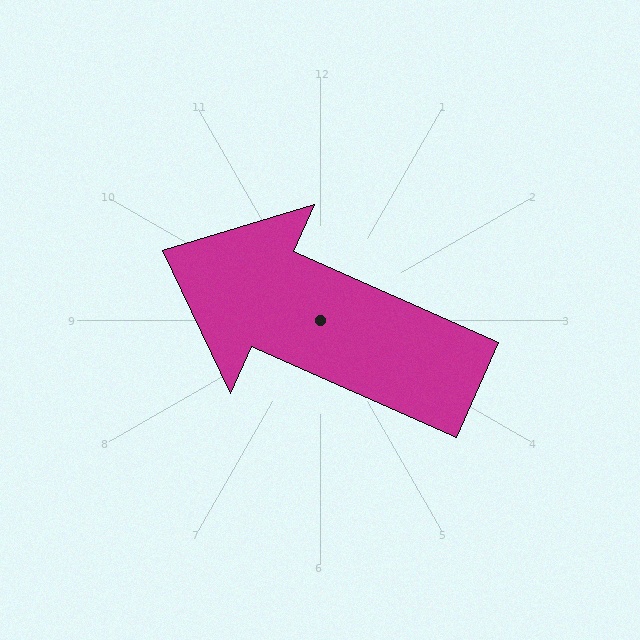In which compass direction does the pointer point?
Northwest.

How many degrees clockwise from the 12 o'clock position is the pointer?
Approximately 294 degrees.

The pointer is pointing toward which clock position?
Roughly 10 o'clock.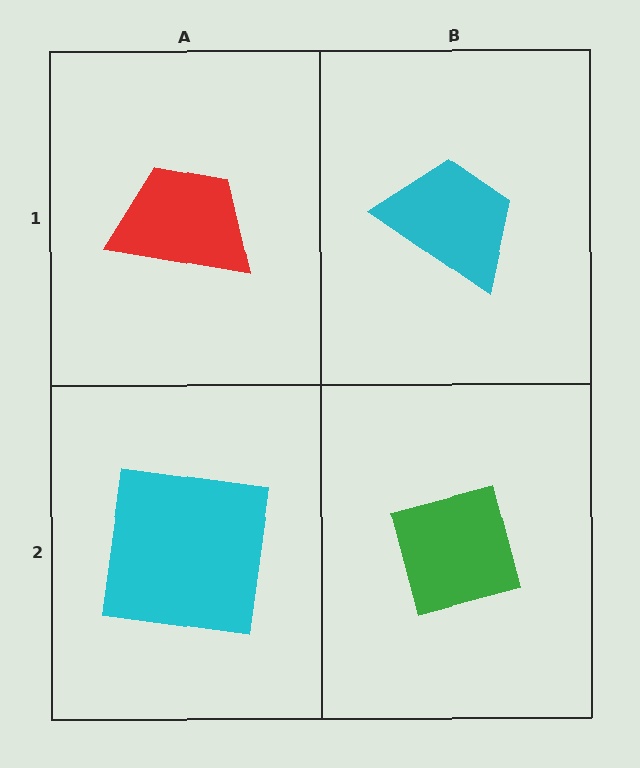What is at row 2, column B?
A green diamond.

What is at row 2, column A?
A cyan square.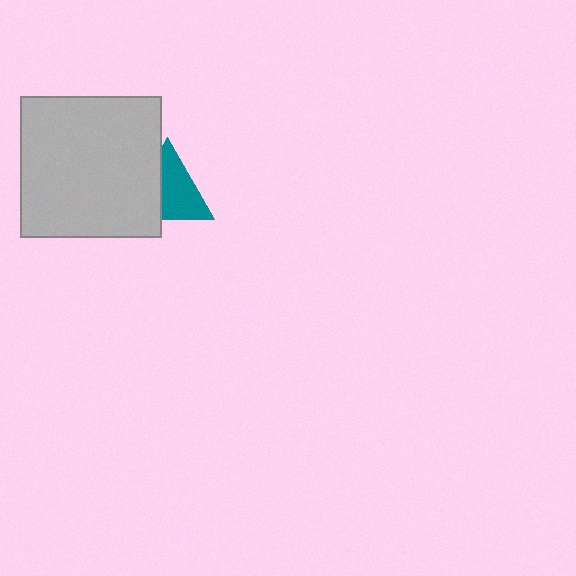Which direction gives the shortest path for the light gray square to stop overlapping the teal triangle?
Moving left gives the shortest separation.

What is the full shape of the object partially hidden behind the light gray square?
The partially hidden object is a teal triangle.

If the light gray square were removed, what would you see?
You would see the complete teal triangle.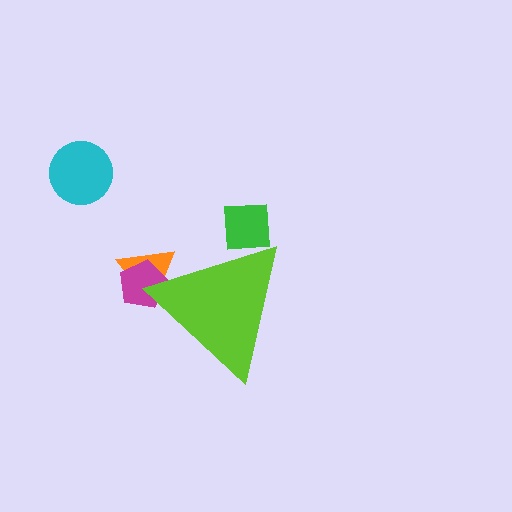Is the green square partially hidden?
Yes, the green square is partially hidden behind the lime triangle.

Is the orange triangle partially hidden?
Yes, the orange triangle is partially hidden behind the lime triangle.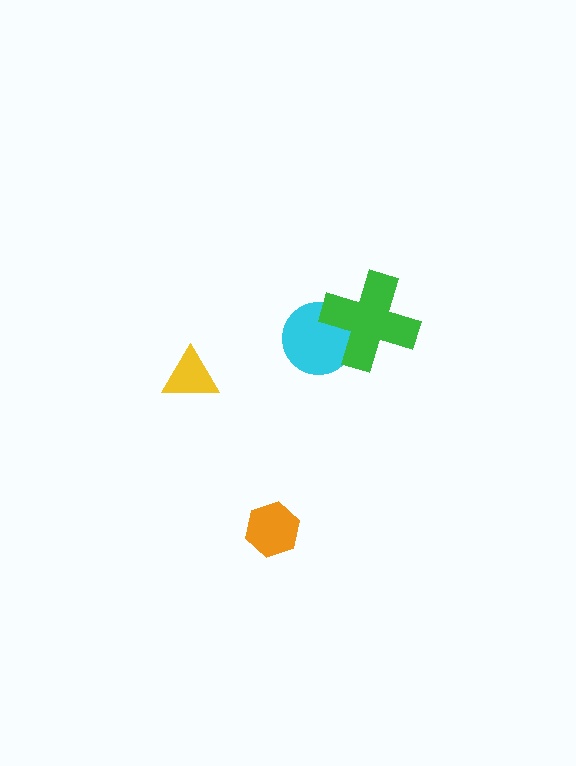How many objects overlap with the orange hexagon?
0 objects overlap with the orange hexagon.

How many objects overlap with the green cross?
1 object overlaps with the green cross.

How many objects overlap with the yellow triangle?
0 objects overlap with the yellow triangle.